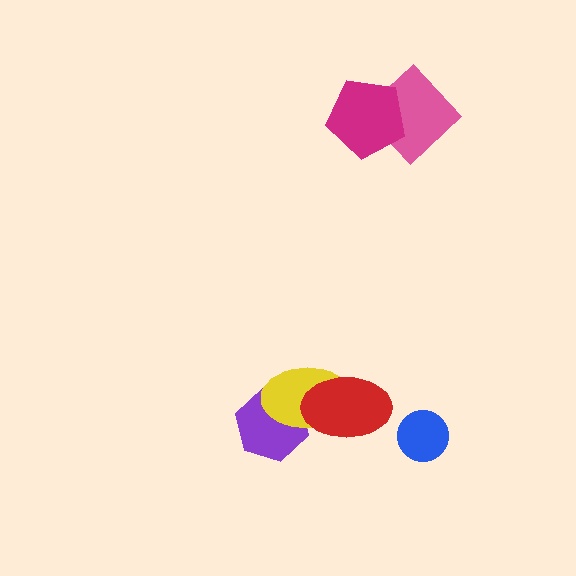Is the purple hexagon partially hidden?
Yes, it is partially covered by another shape.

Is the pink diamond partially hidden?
Yes, it is partially covered by another shape.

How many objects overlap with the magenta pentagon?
1 object overlaps with the magenta pentagon.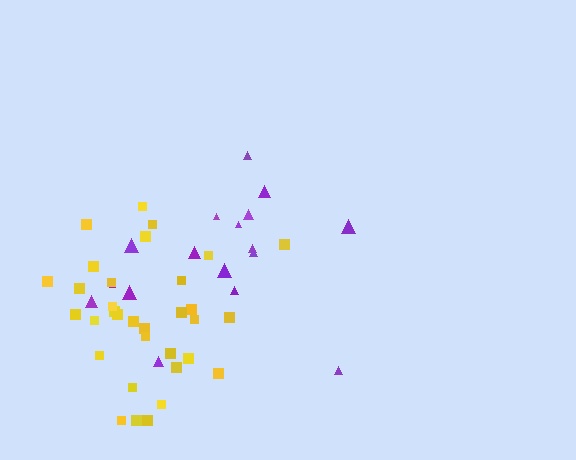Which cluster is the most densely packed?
Yellow.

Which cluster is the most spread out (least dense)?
Purple.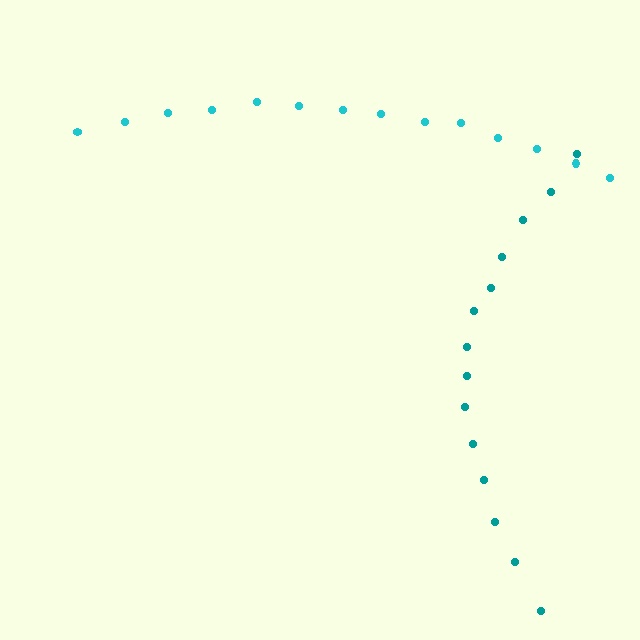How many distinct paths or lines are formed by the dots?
There are 2 distinct paths.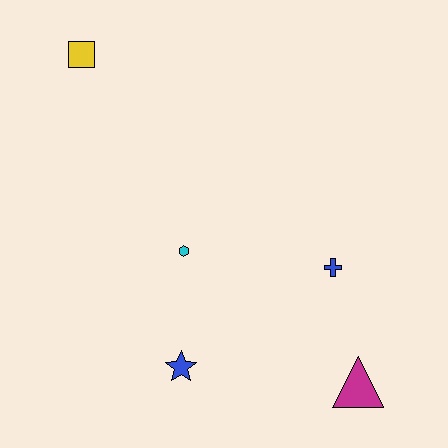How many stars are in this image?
There is 1 star.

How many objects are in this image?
There are 5 objects.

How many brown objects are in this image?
There are no brown objects.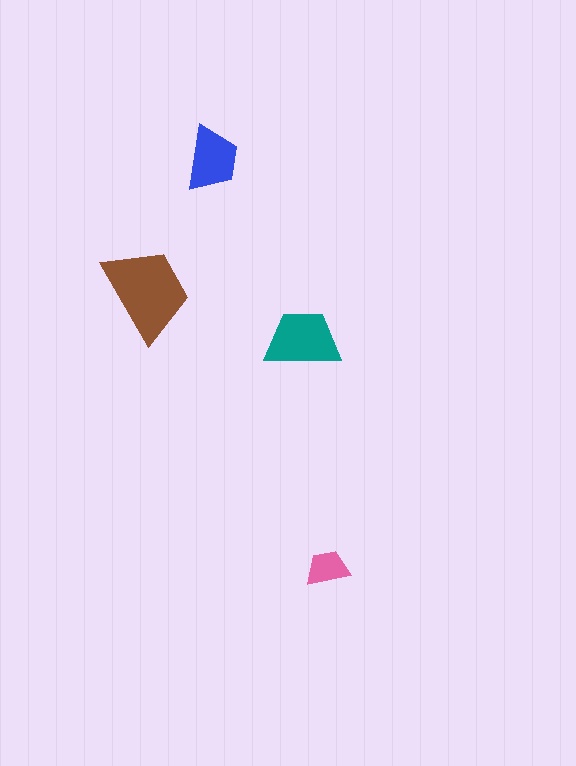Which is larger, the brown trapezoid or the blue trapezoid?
The brown one.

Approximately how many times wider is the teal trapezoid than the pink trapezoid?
About 1.5 times wider.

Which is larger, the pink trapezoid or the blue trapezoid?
The blue one.